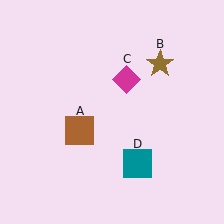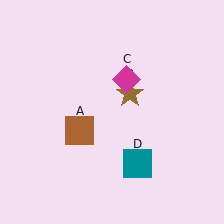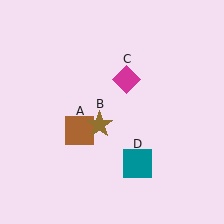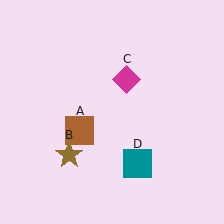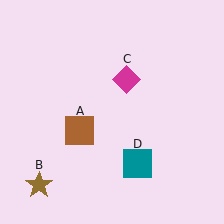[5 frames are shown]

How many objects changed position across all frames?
1 object changed position: brown star (object B).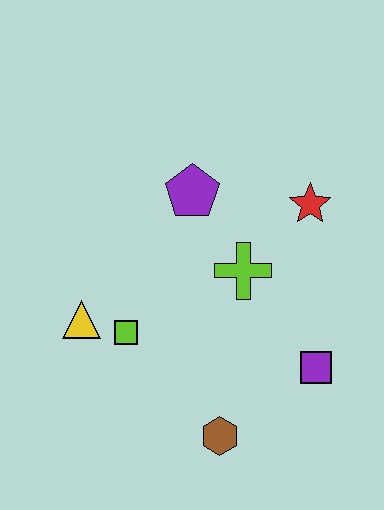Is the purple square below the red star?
Yes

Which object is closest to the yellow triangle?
The lime square is closest to the yellow triangle.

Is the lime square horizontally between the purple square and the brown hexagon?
No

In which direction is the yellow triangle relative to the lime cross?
The yellow triangle is to the left of the lime cross.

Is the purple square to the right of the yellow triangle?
Yes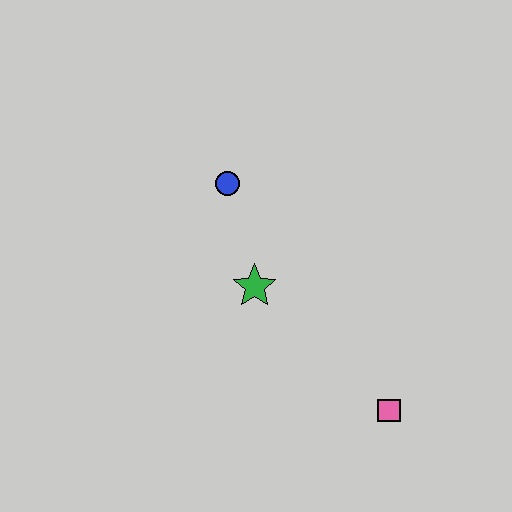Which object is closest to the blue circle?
The green star is closest to the blue circle.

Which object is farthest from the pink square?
The blue circle is farthest from the pink square.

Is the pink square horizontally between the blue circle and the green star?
No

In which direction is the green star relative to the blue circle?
The green star is below the blue circle.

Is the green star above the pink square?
Yes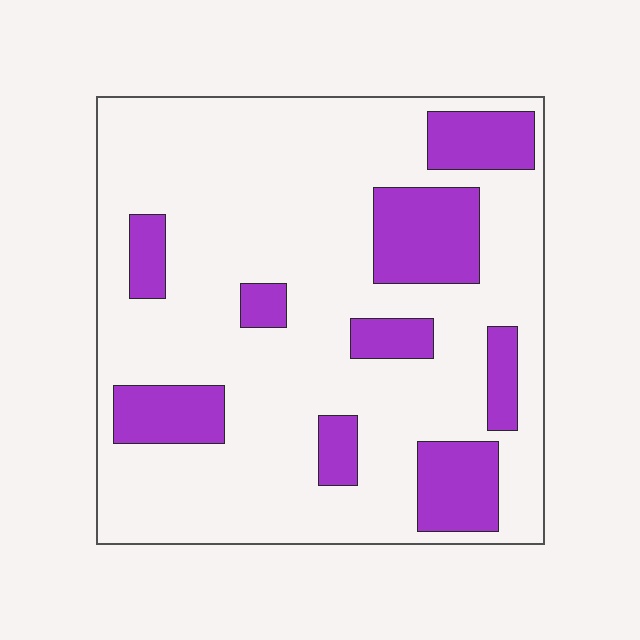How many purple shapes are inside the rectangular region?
9.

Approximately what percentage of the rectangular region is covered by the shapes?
Approximately 25%.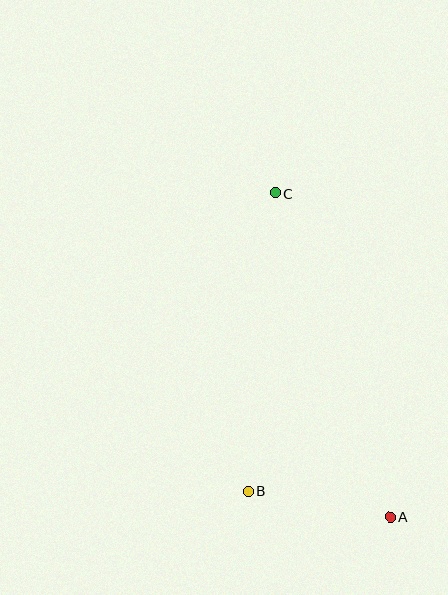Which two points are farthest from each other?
Points A and C are farthest from each other.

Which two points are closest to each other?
Points A and B are closest to each other.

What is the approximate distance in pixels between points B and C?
The distance between B and C is approximately 299 pixels.